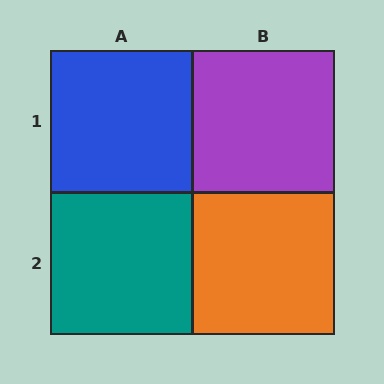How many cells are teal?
1 cell is teal.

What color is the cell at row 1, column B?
Purple.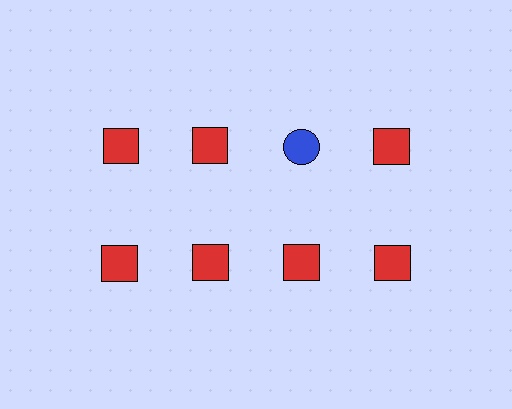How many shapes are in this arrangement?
There are 8 shapes arranged in a grid pattern.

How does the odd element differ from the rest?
It differs in both color (blue instead of red) and shape (circle instead of square).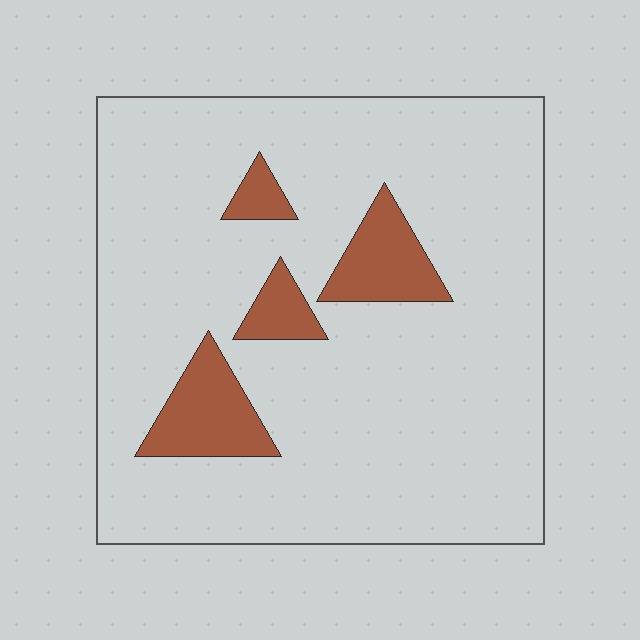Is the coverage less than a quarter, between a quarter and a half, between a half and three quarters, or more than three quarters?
Less than a quarter.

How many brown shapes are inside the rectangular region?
4.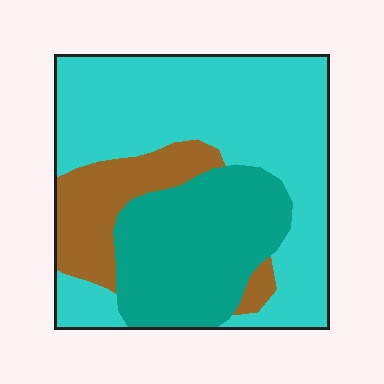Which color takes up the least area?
Brown, at roughly 15%.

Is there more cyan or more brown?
Cyan.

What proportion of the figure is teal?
Teal covers roughly 30% of the figure.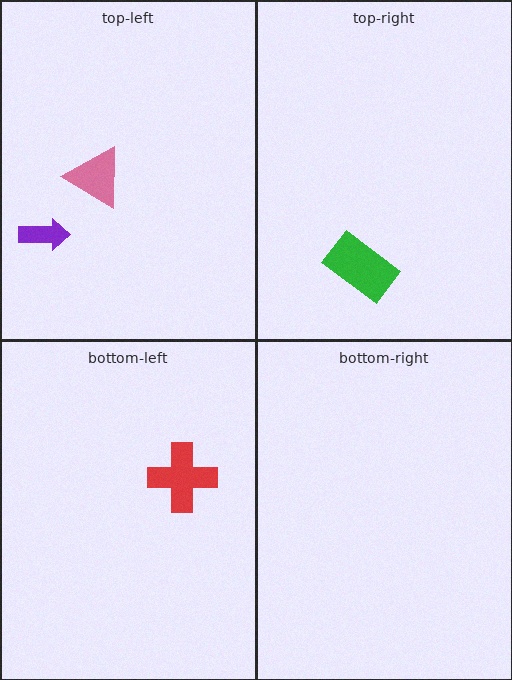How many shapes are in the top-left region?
2.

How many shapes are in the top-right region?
1.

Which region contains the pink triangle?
The top-left region.